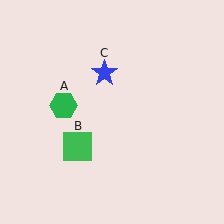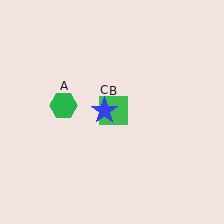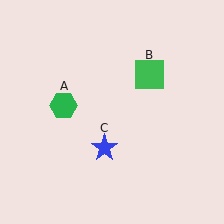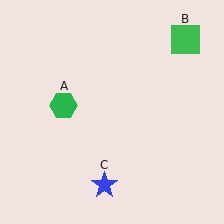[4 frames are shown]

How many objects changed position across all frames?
2 objects changed position: green square (object B), blue star (object C).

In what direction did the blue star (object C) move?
The blue star (object C) moved down.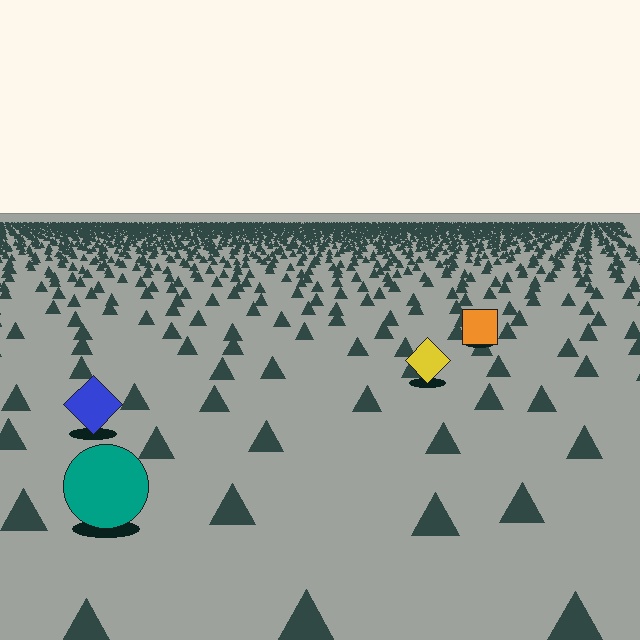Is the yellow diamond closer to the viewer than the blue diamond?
No. The blue diamond is closer — you can tell from the texture gradient: the ground texture is coarser near it.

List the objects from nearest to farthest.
From nearest to farthest: the teal circle, the blue diamond, the yellow diamond, the orange square.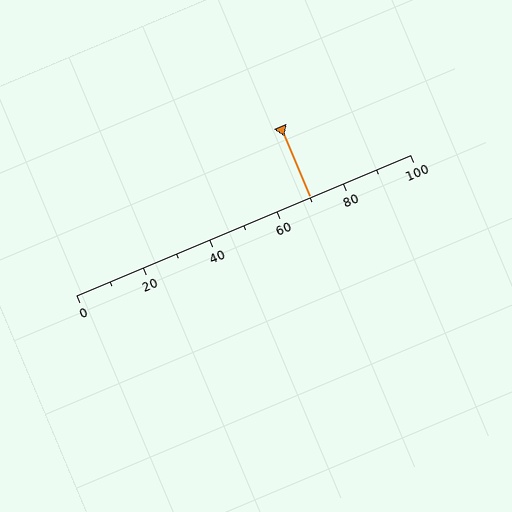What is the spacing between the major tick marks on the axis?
The major ticks are spaced 20 apart.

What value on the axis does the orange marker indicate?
The marker indicates approximately 70.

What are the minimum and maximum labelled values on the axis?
The axis runs from 0 to 100.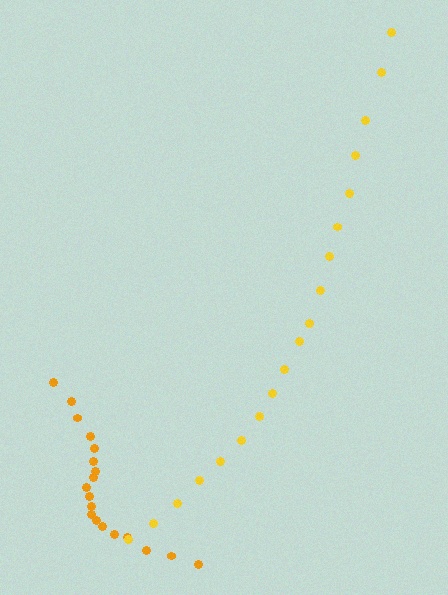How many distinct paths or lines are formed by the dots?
There are 2 distinct paths.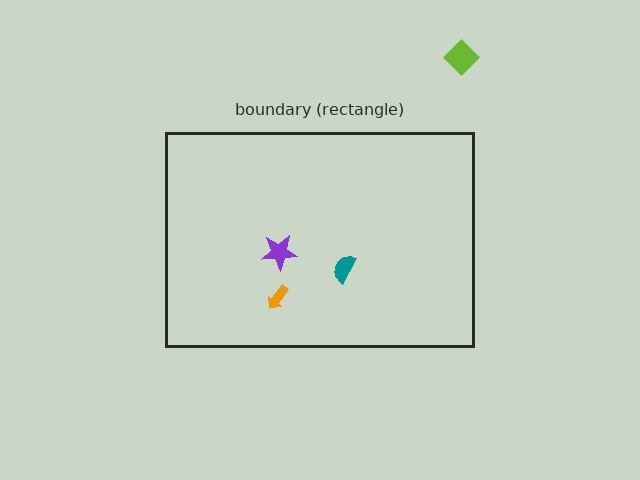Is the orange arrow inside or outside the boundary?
Inside.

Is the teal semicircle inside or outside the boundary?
Inside.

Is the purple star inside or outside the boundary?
Inside.